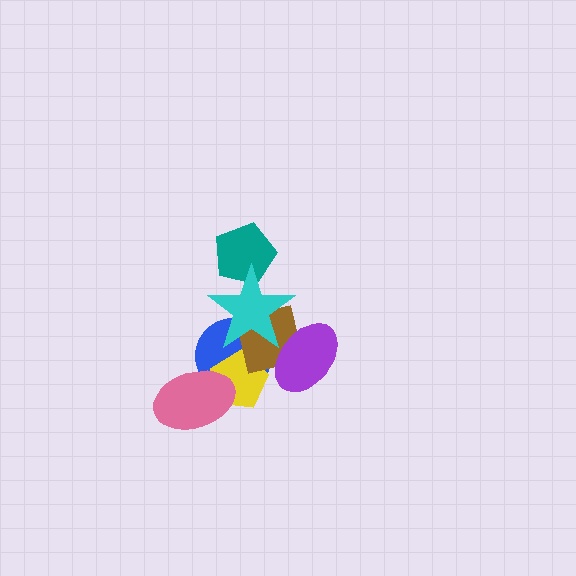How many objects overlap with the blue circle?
4 objects overlap with the blue circle.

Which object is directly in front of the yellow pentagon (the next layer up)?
The pink ellipse is directly in front of the yellow pentagon.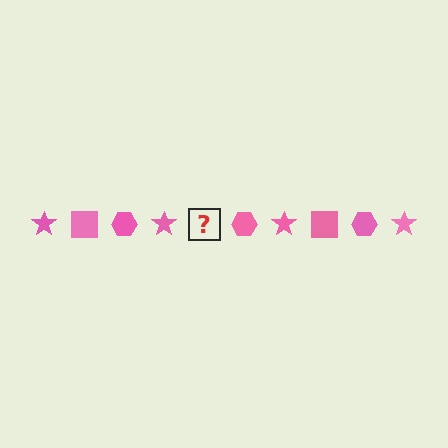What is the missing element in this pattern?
The missing element is a pink square.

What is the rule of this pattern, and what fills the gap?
The rule is that the pattern cycles through star, square, hexagon shapes in pink. The gap should be filled with a pink square.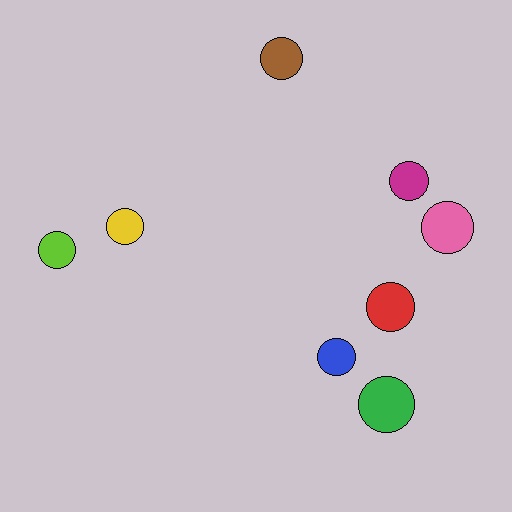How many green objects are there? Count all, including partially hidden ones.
There is 1 green object.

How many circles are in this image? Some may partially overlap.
There are 8 circles.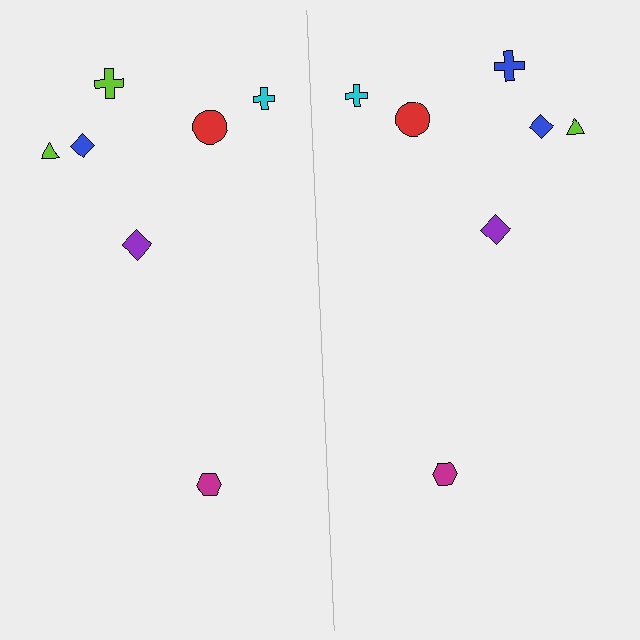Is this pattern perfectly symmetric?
No, the pattern is not perfectly symmetric. The blue cross on the right side breaks the symmetry — its mirror counterpart is lime.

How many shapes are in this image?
There are 14 shapes in this image.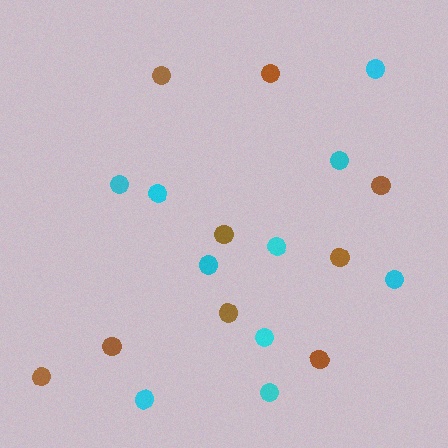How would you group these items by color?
There are 2 groups: one group of brown circles (9) and one group of cyan circles (10).